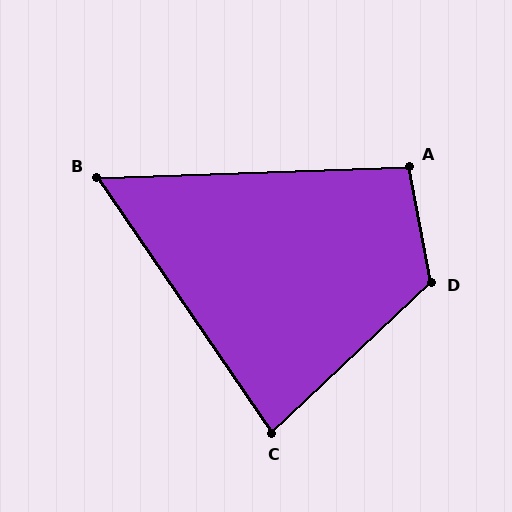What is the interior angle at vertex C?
Approximately 81 degrees (acute).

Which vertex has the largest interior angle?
D, at approximately 122 degrees.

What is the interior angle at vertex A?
Approximately 99 degrees (obtuse).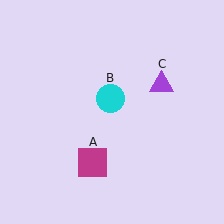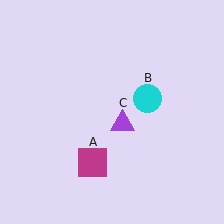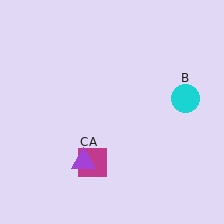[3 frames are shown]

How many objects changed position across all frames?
2 objects changed position: cyan circle (object B), purple triangle (object C).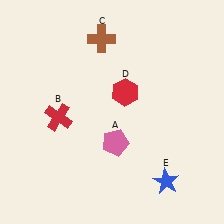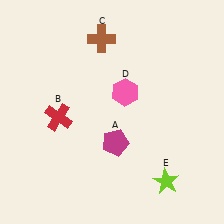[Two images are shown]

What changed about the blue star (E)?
In Image 1, E is blue. In Image 2, it changed to lime.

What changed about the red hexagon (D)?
In Image 1, D is red. In Image 2, it changed to pink.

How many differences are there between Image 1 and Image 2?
There are 3 differences between the two images.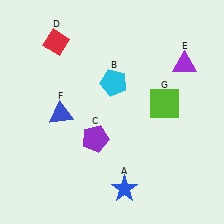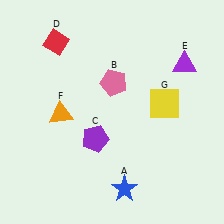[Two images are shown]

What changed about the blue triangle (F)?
In Image 1, F is blue. In Image 2, it changed to orange.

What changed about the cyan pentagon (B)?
In Image 1, B is cyan. In Image 2, it changed to pink.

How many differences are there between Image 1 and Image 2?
There are 3 differences between the two images.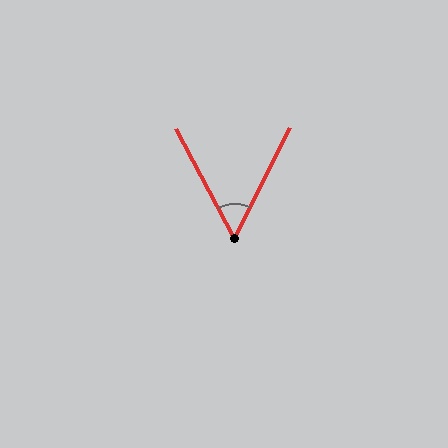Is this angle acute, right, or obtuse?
It is acute.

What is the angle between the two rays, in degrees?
Approximately 55 degrees.